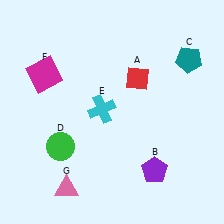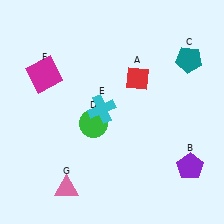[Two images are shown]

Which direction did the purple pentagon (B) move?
The purple pentagon (B) moved right.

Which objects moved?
The objects that moved are: the purple pentagon (B), the green circle (D).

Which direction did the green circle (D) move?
The green circle (D) moved right.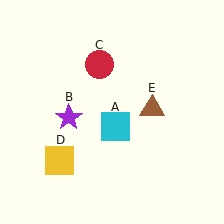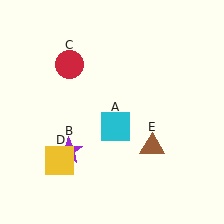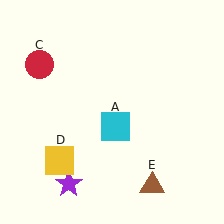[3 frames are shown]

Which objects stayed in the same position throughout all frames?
Cyan square (object A) and yellow square (object D) remained stationary.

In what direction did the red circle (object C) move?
The red circle (object C) moved left.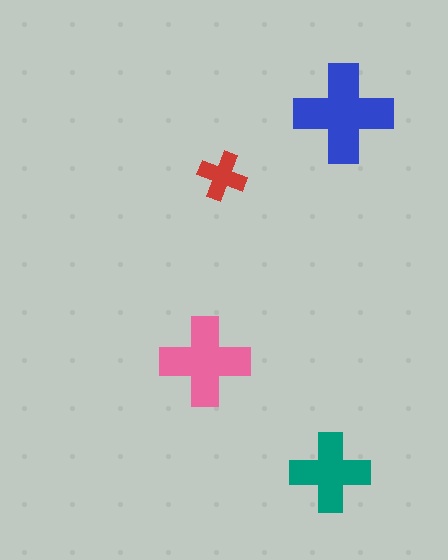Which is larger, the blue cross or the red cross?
The blue one.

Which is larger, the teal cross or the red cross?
The teal one.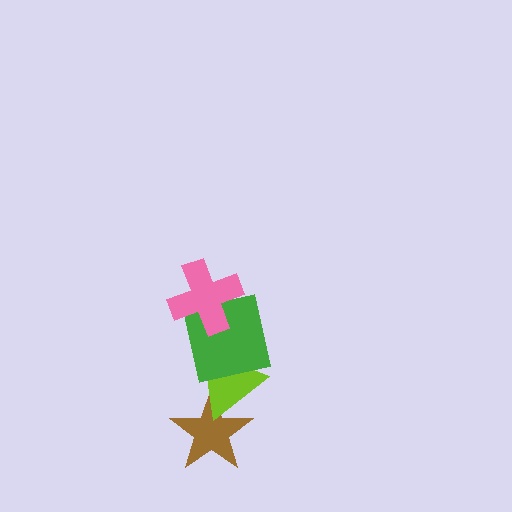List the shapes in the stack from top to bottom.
From top to bottom: the pink cross, the green square, the lime triangle, the brown star.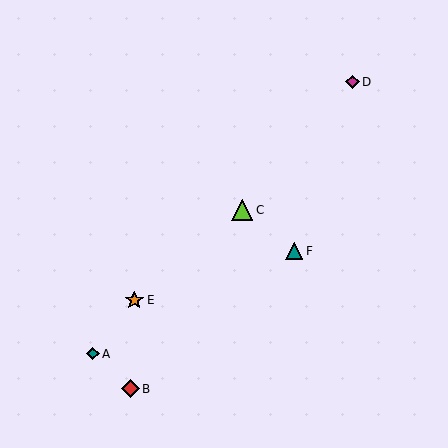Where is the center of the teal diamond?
The center of the teal diamond is at (93, 354).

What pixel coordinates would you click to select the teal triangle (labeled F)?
Click at (294, 251) to select the teal triangle F.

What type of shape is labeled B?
Shape B is a red diamond.